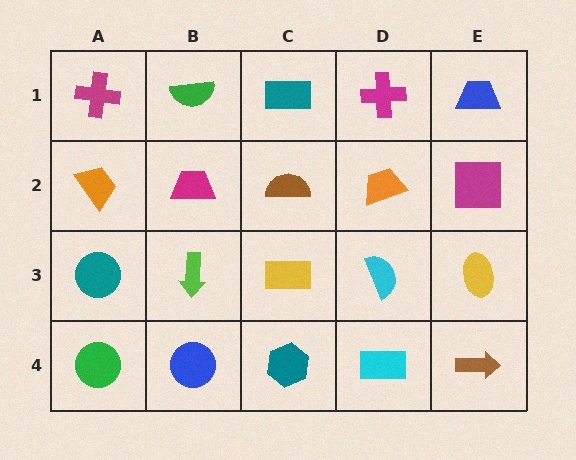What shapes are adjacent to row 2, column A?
A magenta cross (row 1, column A), a teal circle (row 3, column A), a magenta trapezoid (row 2, column B).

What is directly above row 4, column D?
A cyan semicircle.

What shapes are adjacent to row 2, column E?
A blue trapezoid (row 1, column E), a yellow ellipse (row 3, column E), an orange trapezoid (row 2, column D).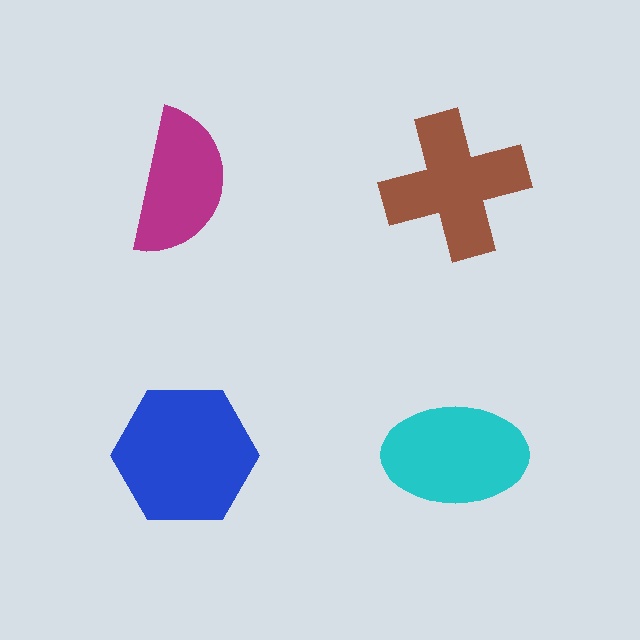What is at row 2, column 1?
A blue hexagon.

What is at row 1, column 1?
A magenta semicircle.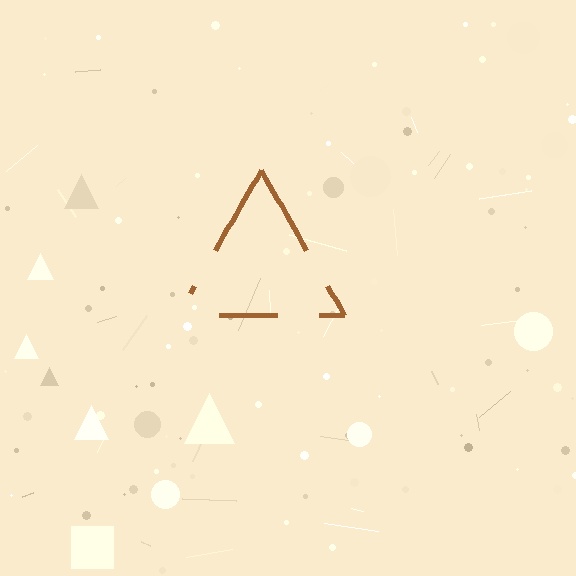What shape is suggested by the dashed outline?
The dashed outline suggests a triangle.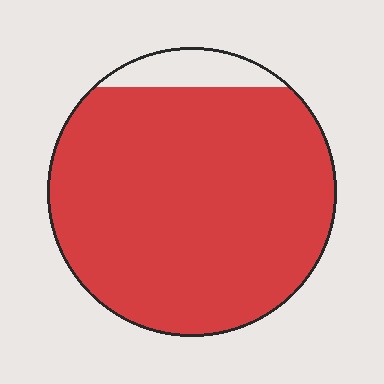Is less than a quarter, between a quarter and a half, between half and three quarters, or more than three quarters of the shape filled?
More than three quarters.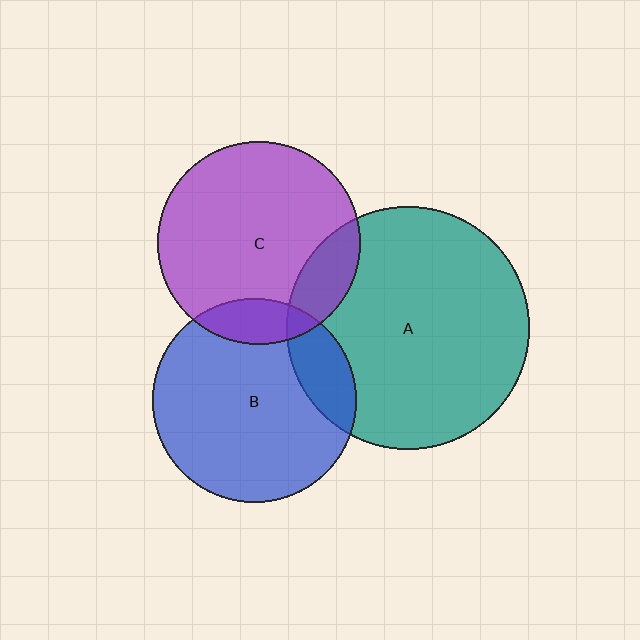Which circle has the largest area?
Circle A (teal).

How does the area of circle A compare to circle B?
Approximately 1.4 times.